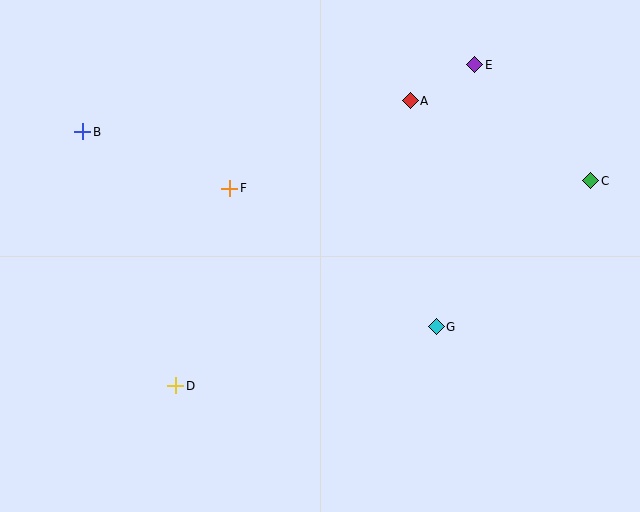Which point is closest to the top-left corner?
Point B is closest to the top-left corner.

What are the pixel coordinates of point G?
Point G is at (436, 327).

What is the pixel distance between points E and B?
The distance between E and B is 398 pixels.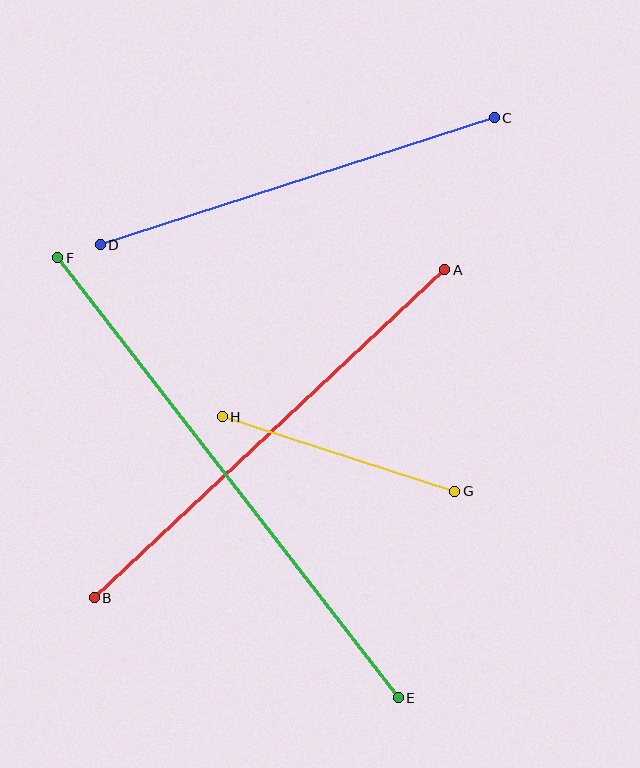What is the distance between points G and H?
The distance is approximately 244 pixels.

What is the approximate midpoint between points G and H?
The midpoint is at approximately (339, 454) pixels.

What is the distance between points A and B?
The distance is approximately 480 pixels.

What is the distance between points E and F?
The distance is approximately 557 pixels.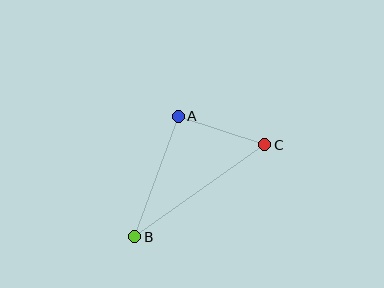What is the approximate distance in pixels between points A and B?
The distance between A and B is approximately 128 pixels.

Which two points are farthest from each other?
Points B and C are farthest from each other.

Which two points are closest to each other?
Points A and C are closest to each other.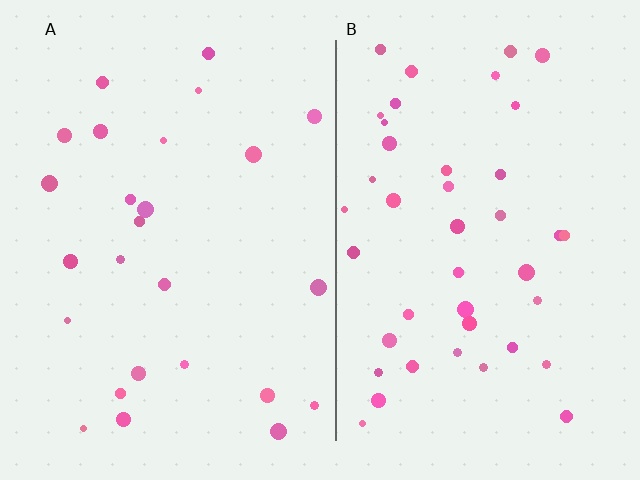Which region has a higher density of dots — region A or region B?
B (the right).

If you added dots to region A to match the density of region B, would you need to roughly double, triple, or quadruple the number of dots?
Approximately double.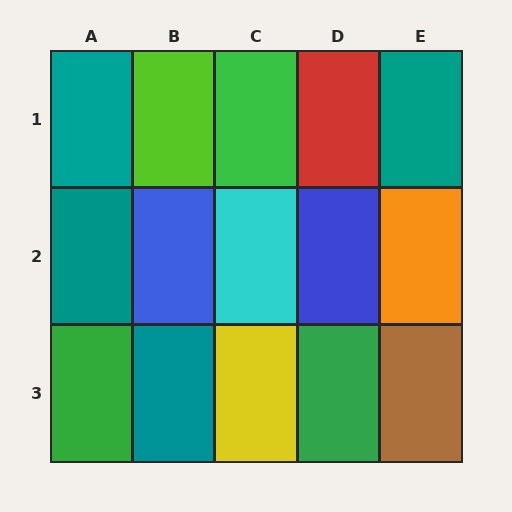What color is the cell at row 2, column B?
Blue.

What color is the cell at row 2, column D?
Blue.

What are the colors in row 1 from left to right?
Teal, lime, green, red, teal.